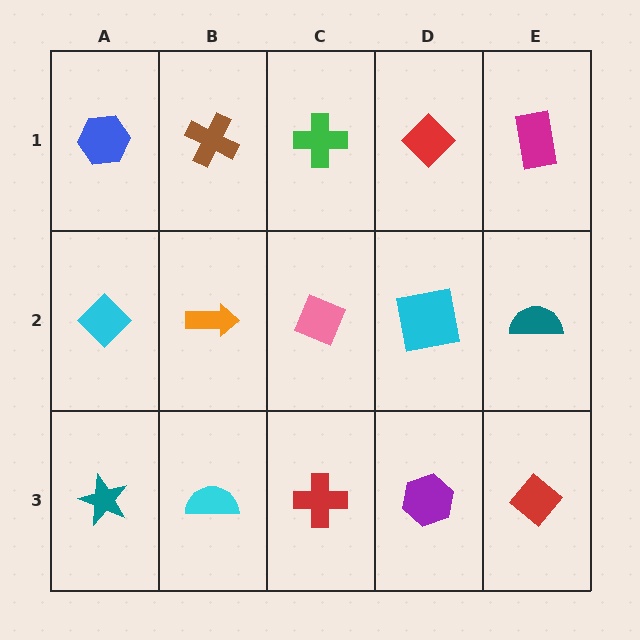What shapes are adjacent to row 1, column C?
A pink diamond (row 2, column C), a brown cross (row 1, column B), a red diamond (row 1, column D).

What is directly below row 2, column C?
A red cross.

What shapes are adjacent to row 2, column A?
A blue hexagon (row 1, column A), a teal star (row 3, column A), an orange arrow (row 2, column B).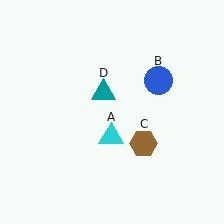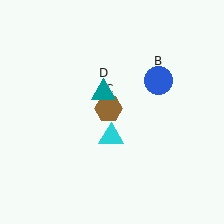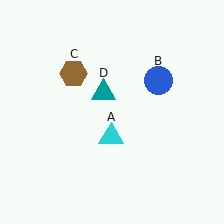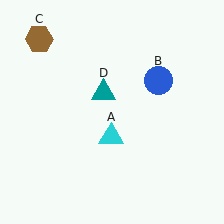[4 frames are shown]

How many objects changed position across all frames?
1 object changed position: brown hexagon (object C).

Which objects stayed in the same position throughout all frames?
Cyan triangle (object A) and blue circle (object B) and teal triangle (object D) remained stationary.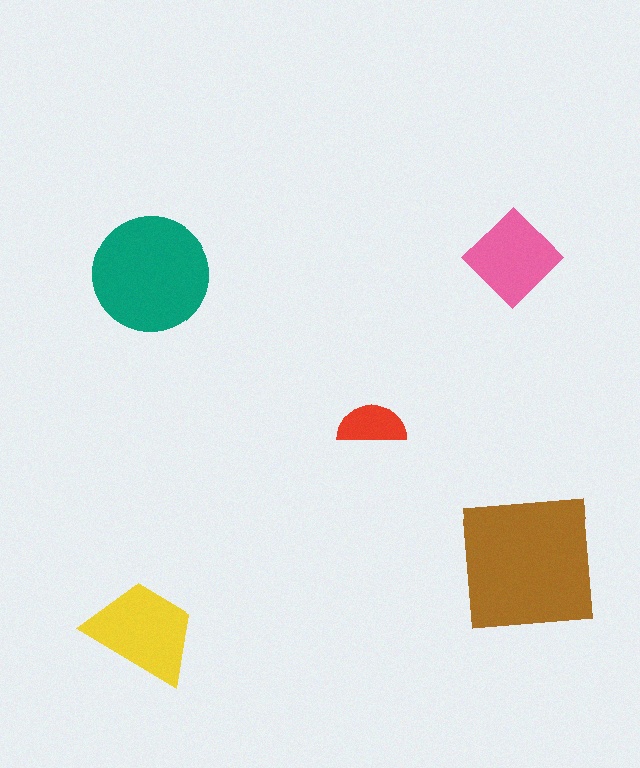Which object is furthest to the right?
The brown square is rightmost.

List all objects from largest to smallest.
The brown square, the teal circle, the yellow trapezoid, the pink diamond, the red semicircle.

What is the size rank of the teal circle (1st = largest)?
2nd.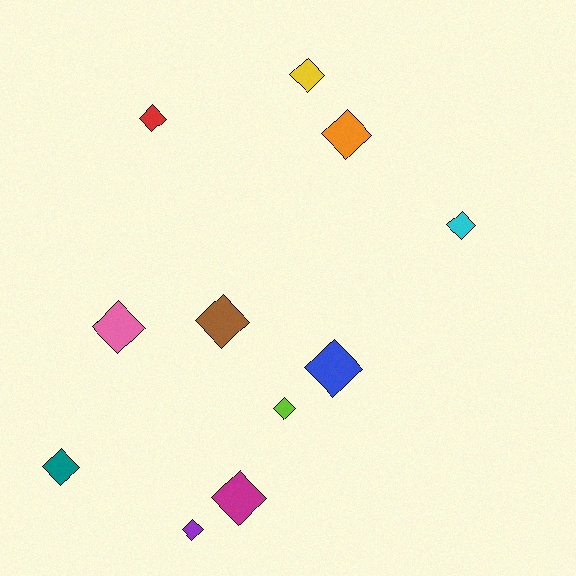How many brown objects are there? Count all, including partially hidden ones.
There is 1 brown object.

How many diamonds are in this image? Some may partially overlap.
There are 11 diamonds.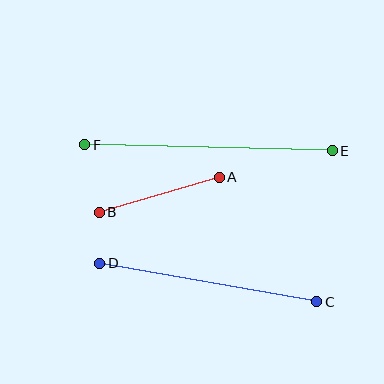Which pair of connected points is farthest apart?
Points E and F are farthest apart.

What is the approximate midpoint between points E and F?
The midpoint is at approximately (208, 148) pixels.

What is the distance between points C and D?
The distance is approximately 220 pixels.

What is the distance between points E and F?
The distance is approximately 248 pixels.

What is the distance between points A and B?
The distance is approximately 125 pixels.